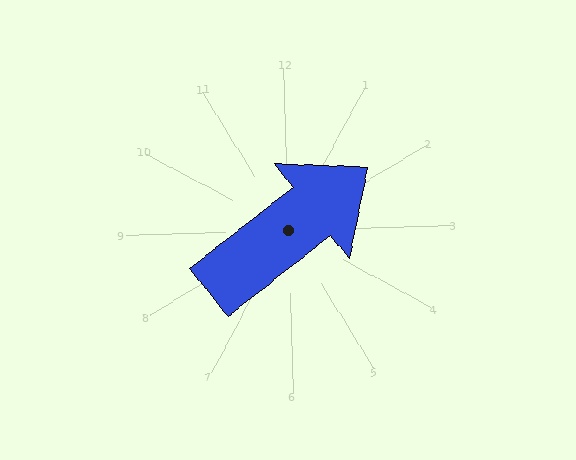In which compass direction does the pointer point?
Northeast.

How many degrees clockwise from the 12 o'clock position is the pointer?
Approximately 53 degrees.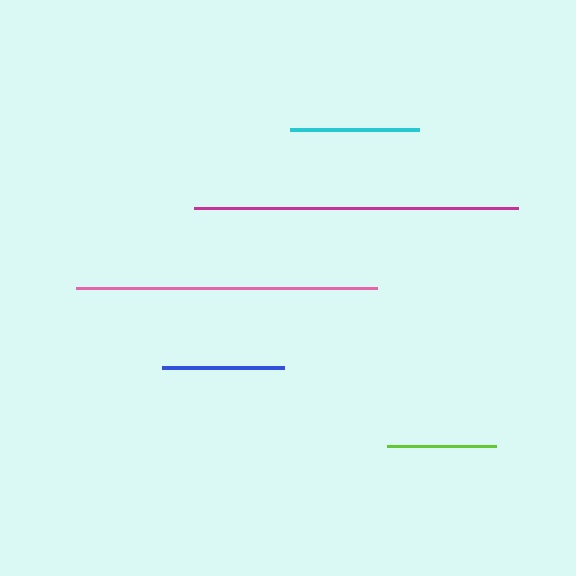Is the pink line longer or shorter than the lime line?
The pink line is longer than the lime line.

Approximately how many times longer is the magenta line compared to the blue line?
The magenta line is approximately 2.6 times the length of the blue line.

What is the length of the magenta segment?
The magenta segment is approximately 323 pixels long.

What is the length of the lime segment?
The lime segment is approximately 109 pixels long.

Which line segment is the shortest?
The lime line is the shortest at approximately 109 pixels.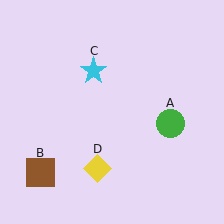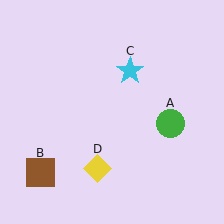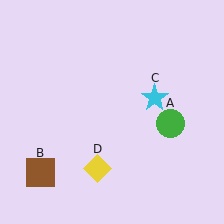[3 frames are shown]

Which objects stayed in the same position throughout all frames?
Green circle (object A) and brown square (object B) and yellow diamond (object D) remained stationary.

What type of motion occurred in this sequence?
The cyan star (object C) rotated clockwise around the center of the scene.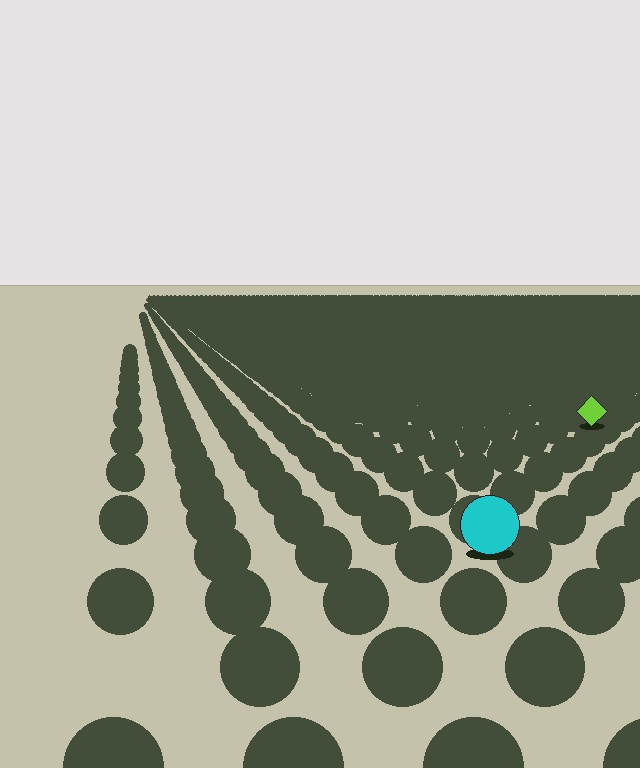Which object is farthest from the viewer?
The lime diamond is farthest from the viewer. It appears smaller and the ground texture around it is denser.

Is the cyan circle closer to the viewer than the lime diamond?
Yes. The cyan circle is closer — you can tell from the texture gradient: the ground texture is coarser near it.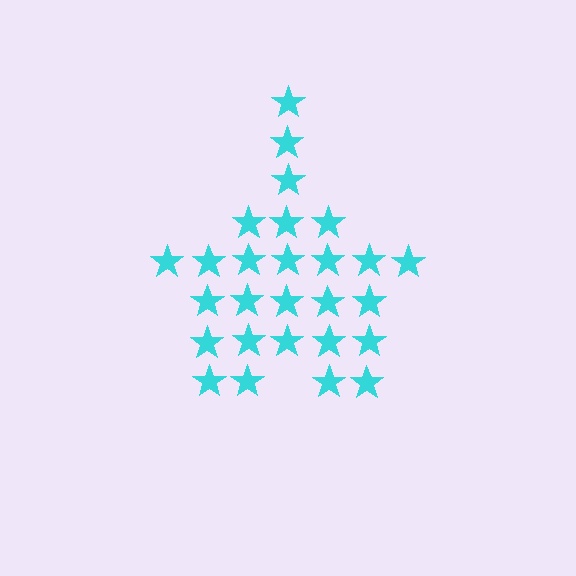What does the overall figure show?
The overall figure shows a star.